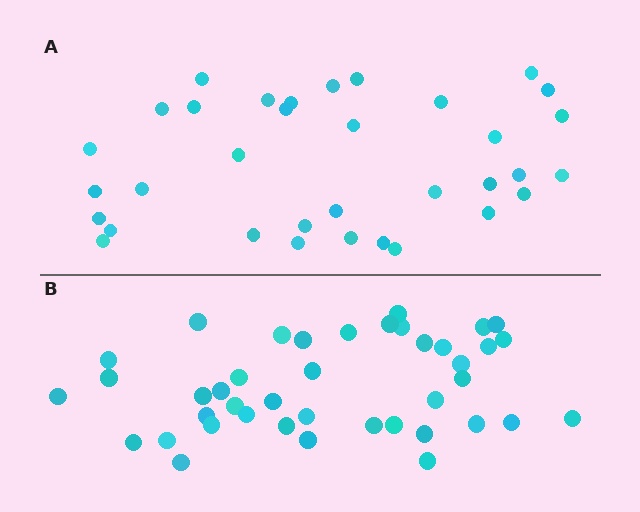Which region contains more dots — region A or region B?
Region B (the bottom region) has more dots.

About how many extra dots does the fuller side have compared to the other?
Region B has roughly 8 or so more dots than region A.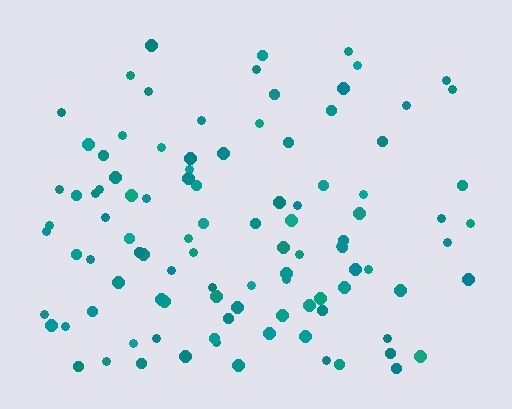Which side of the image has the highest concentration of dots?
The bottom.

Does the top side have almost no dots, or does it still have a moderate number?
Still a moderate number, just noticeably fewer than the bottom.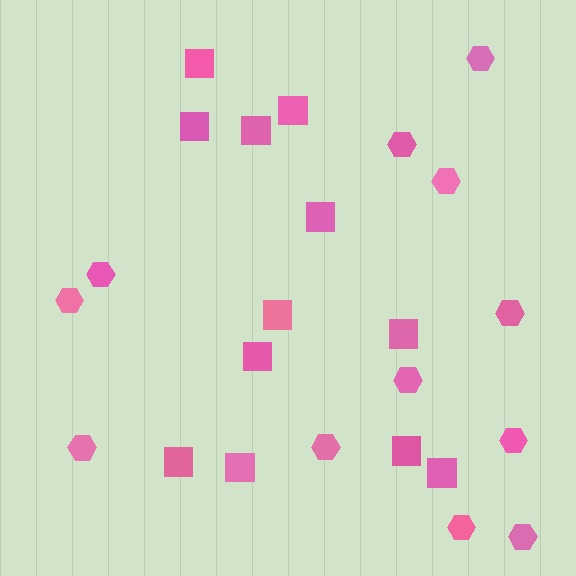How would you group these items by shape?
There are 2 groups: one group of squares (12) and one group of hexagons (12).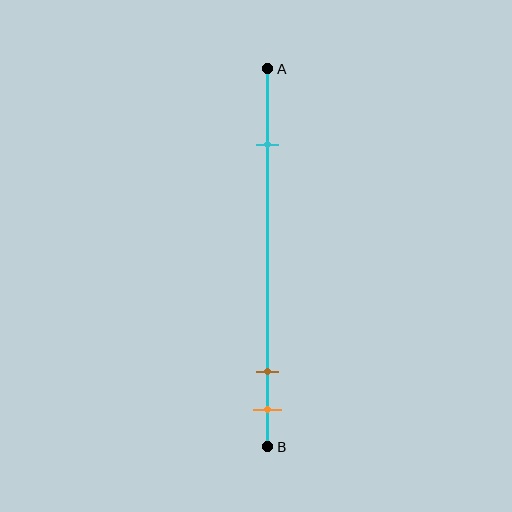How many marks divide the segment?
There are 3 marks dividing the segment.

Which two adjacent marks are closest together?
The brown and orange marks are the closest adjacent pair.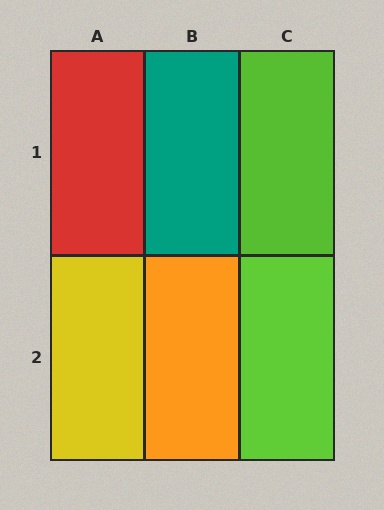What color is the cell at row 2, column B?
Orange.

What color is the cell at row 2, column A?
Yellow.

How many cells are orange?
1 cell is orange.